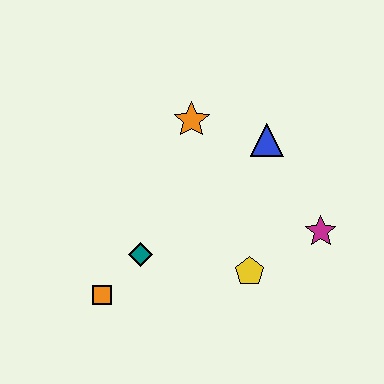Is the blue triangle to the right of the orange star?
Yes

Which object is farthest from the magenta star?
The orange square is farthest from the magenta star.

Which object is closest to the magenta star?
The yellow pentagon is closest to the magenta star.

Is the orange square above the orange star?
No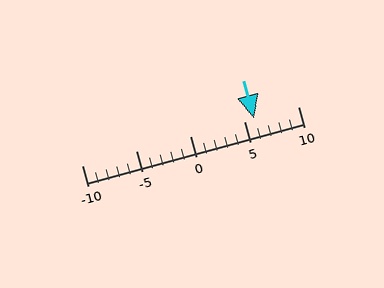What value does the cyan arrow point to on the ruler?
The cyan arrow points to approximately 6.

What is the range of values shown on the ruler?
The ruler shows values from -10 to 10.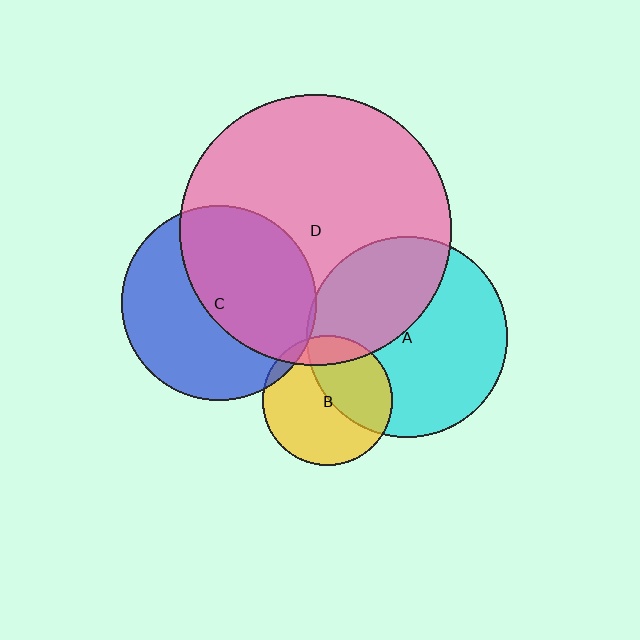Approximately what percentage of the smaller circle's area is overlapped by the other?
Approximately 15%.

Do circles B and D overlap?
Yes.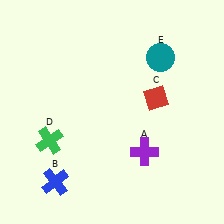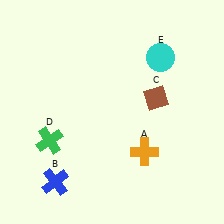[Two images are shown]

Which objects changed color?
A changed from purple to orange. C changed from red to brown. E changed from teal to cyan.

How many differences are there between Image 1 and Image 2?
There are 3 differences between the two images.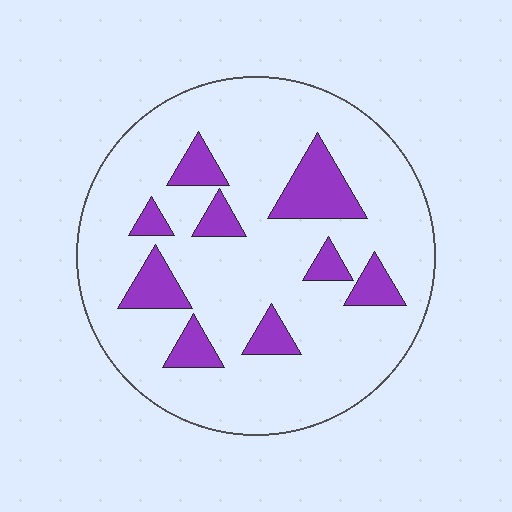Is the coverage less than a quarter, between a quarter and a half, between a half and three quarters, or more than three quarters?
Less than a quarter.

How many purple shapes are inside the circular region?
9.